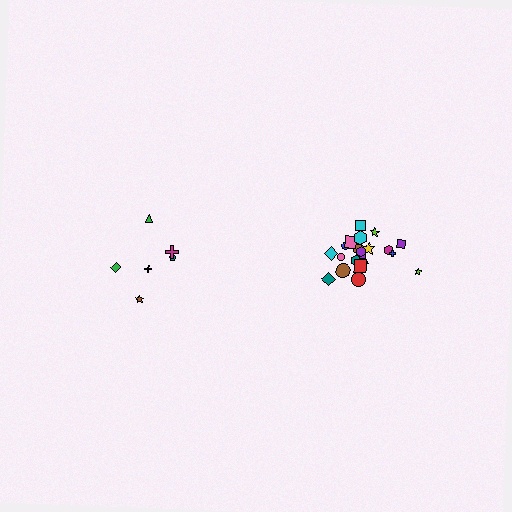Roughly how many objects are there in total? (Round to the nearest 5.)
Roughly 30 objects in total.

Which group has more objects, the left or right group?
The right group.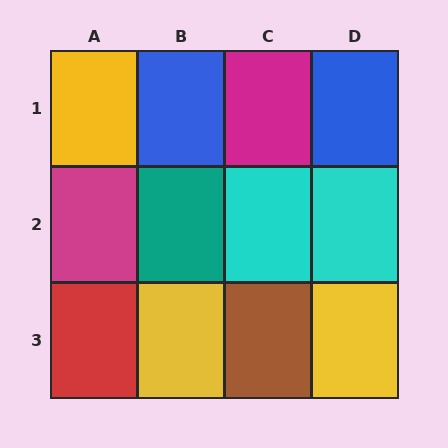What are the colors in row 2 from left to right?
Magenta, teal, cyan, cyan.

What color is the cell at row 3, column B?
Yellow.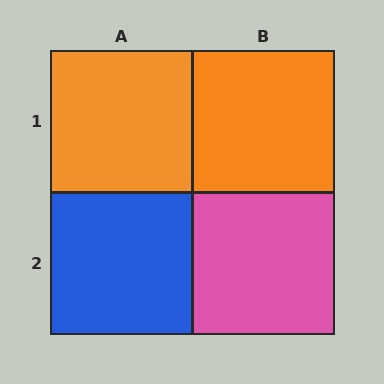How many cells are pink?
1 cell is pink.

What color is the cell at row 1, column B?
Orange.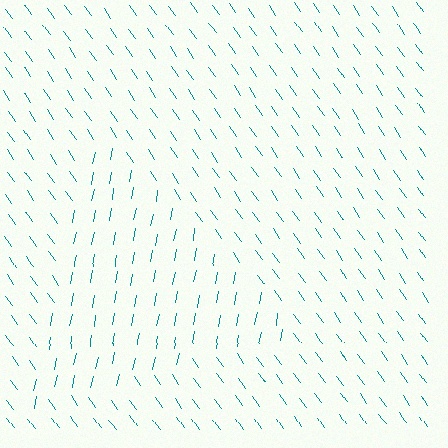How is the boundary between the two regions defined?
The boundary is defined purely by a change in line orientation (approximately 45 degrees difference). All lines are the same color and thickness.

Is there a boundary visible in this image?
Yes, there is a texture boundary formed by a change in line orientation.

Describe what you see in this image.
The image is filled with small teal line segments. A triangle region in the image has lines oriented differently from the surrounding lines, creating a visible texture boundary.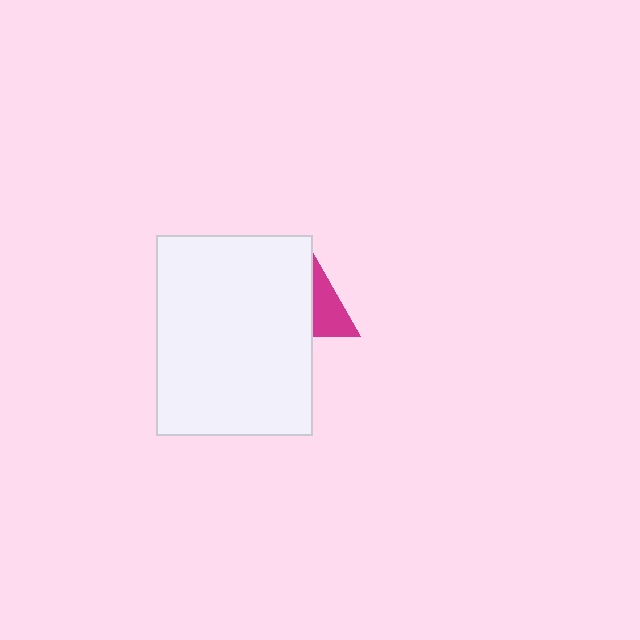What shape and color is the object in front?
The object in front is a white rectangle.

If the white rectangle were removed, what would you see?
You would see the complete magenta triangle.